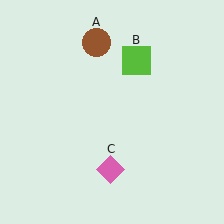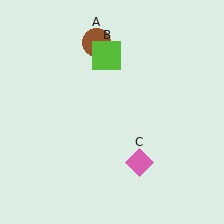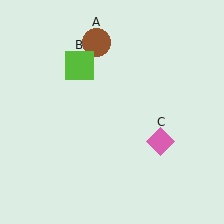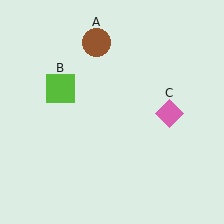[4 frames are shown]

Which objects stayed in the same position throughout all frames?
Brown circle (object A) remained stationary.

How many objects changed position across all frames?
2 objects changed position: lime square (object B), pink diamond (object C).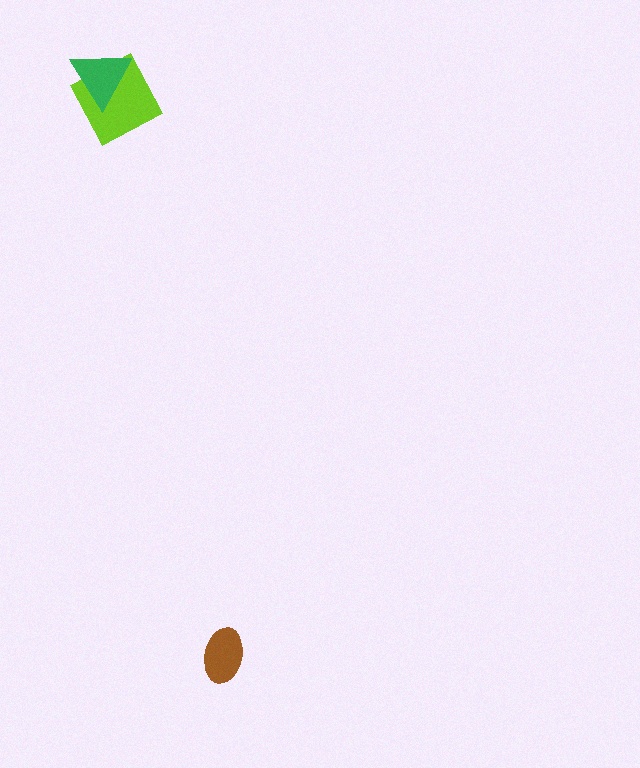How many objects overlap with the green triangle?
1 object overlaps with the green triangle.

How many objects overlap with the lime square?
1 object overlaps with the lime square.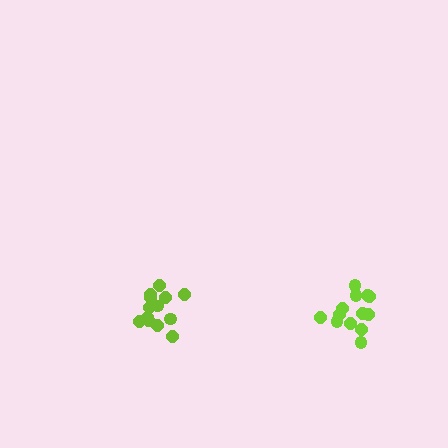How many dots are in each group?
Group 1: 13 dots, Group 2: 13 dots (26 total).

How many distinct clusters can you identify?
There are 2 distinct clusters.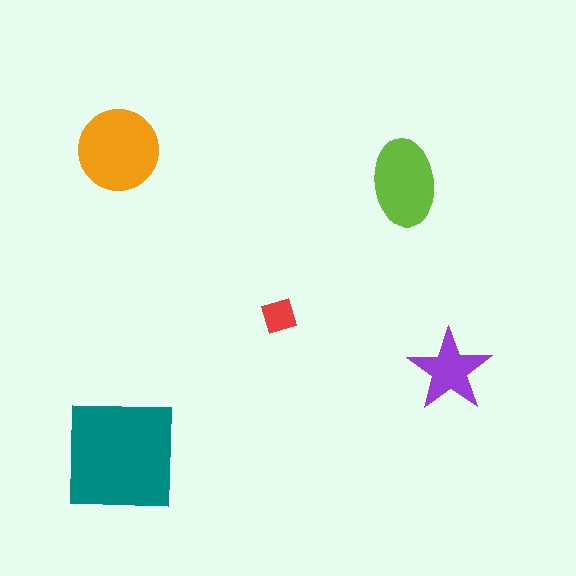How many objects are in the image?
There are 5 objects in the image.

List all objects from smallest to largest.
The red diamond, the purple star, the lime ellipse, the orange circle, the teal square.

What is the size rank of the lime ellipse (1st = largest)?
3rd.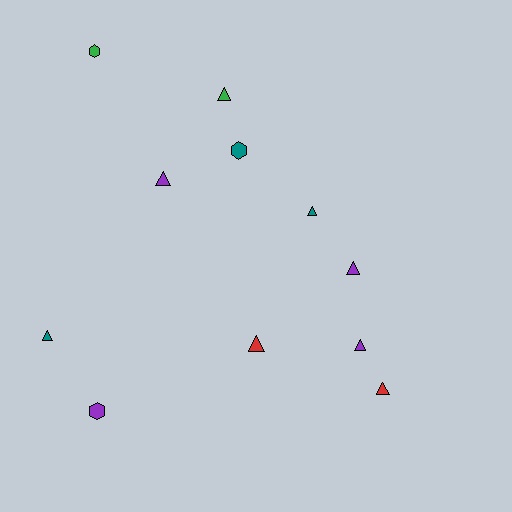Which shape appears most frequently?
Triangle, with 8 objects.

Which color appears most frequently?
Purple, with 4 objects.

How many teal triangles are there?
There are 2 teal triangles.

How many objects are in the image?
There are 11 objects.